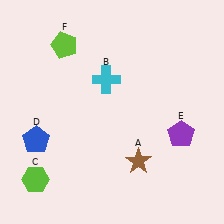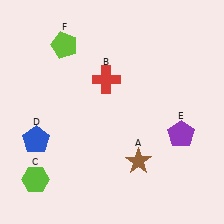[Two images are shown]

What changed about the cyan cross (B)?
In Image 1, B is cyan. In Image 2, it changed to red.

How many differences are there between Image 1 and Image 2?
There is 1 difference between the two images.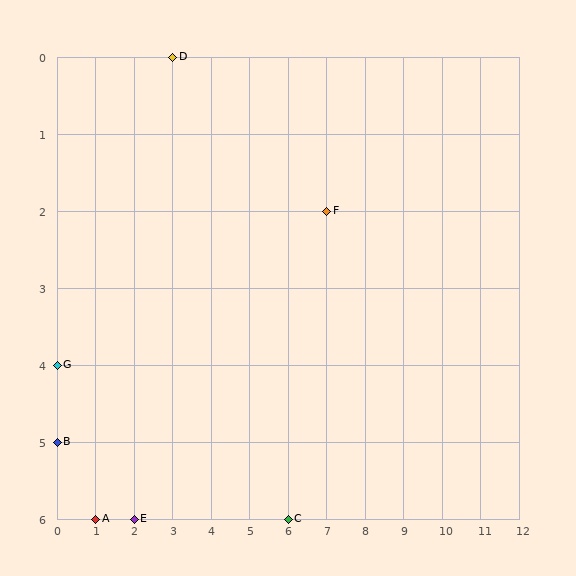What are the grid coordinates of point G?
Point G is at grid coordinates (0, 4).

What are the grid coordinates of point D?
Point D is at grid coordinates (3, 0).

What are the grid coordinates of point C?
Point C is at grid coordinates (6, 6).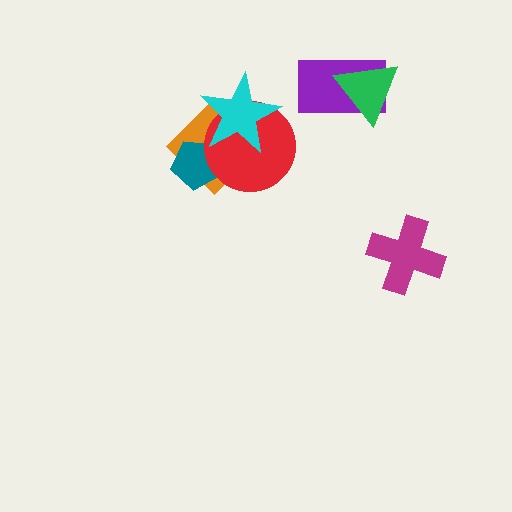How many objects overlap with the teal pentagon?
2 objects overlap with the teal pentagon.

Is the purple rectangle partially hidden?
Yes, it is partially covered by another shape.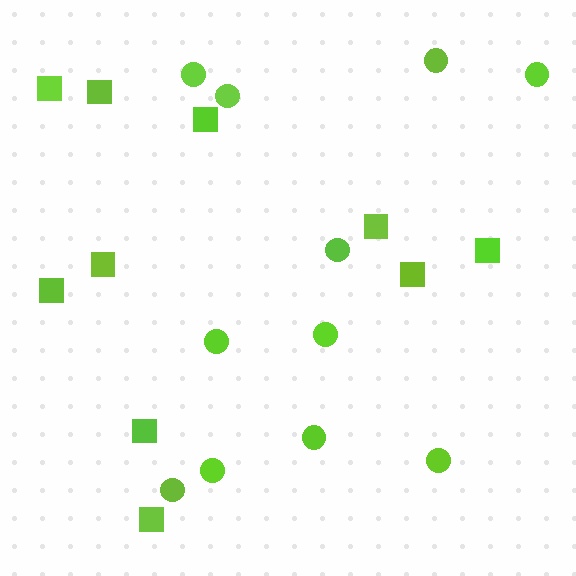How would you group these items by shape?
There are 2 groups: one group of circles (11) and one group of squares (10).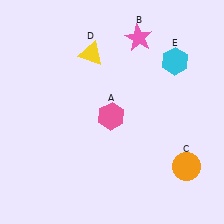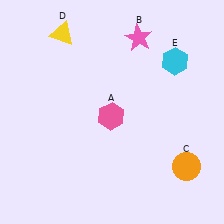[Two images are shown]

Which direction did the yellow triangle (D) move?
The yellow triangle (D) moved left.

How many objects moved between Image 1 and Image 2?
1 object moved between the two images.